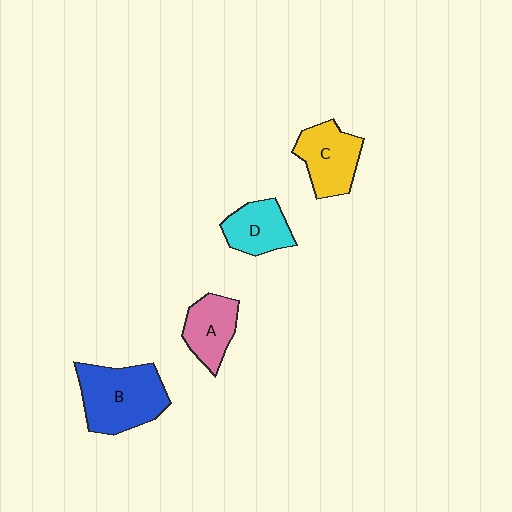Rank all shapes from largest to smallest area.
From largest to smallest: B (blue), C (yellow), A (pink), D (cyan).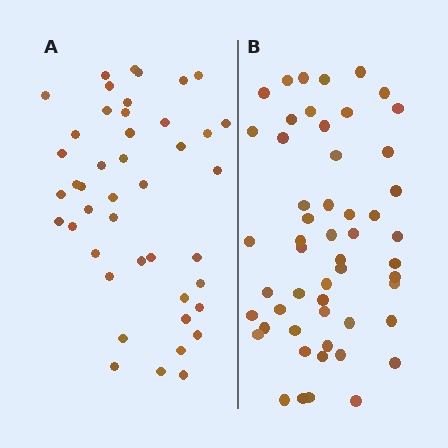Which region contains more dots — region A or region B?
Region B (the right region) has more dots.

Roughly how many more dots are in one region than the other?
Region B has roughly 8 or so more dots than region A.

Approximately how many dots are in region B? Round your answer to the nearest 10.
About 50 dots. (The exact count is 53, which rounds to 50.)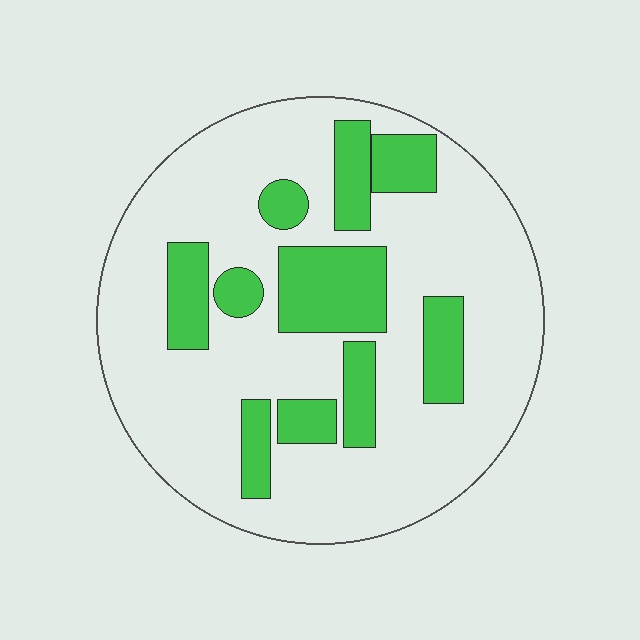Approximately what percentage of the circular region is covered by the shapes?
Approximately 25%.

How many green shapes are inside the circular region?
10.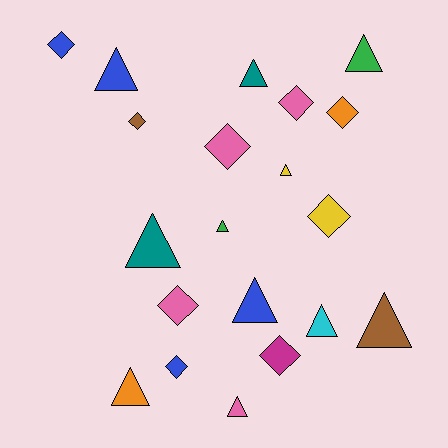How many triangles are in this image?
There are 11 triangles.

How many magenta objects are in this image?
There is 1 magenta object.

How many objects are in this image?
There are 20 objects.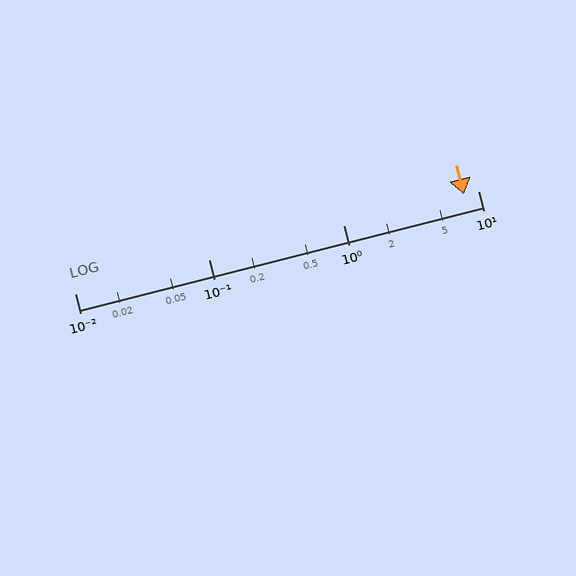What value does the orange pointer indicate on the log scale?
The pointer indicates approximately 7.8.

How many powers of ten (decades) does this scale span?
The scale spans 3 decades, from 0.01 to 10.